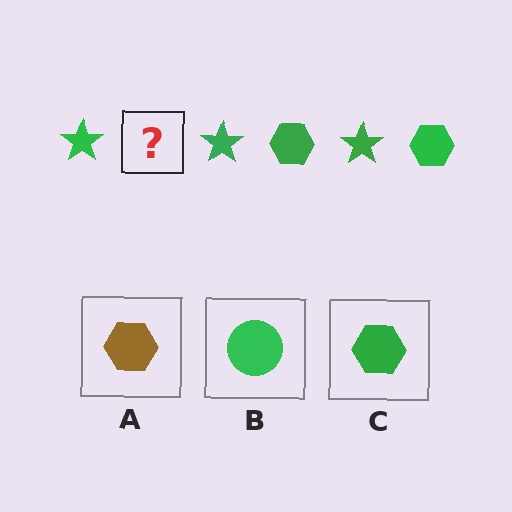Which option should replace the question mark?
Option C.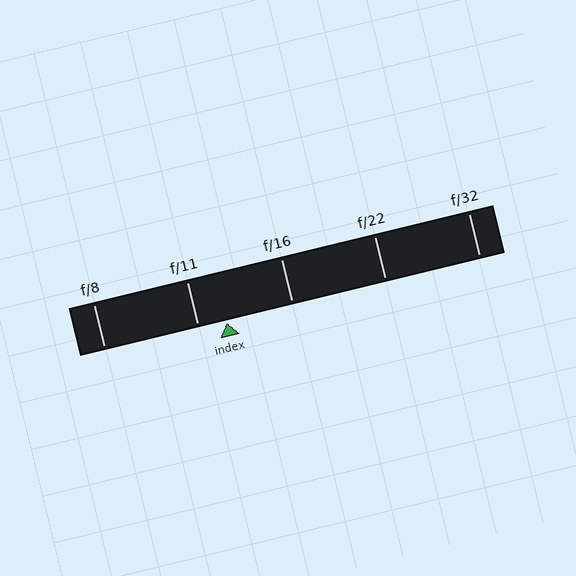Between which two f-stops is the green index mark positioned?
The index mark is between f/11 and f/16.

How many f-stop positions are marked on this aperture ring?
There are 5 f-stop positions marked.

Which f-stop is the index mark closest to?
The index mark is closest to f/11.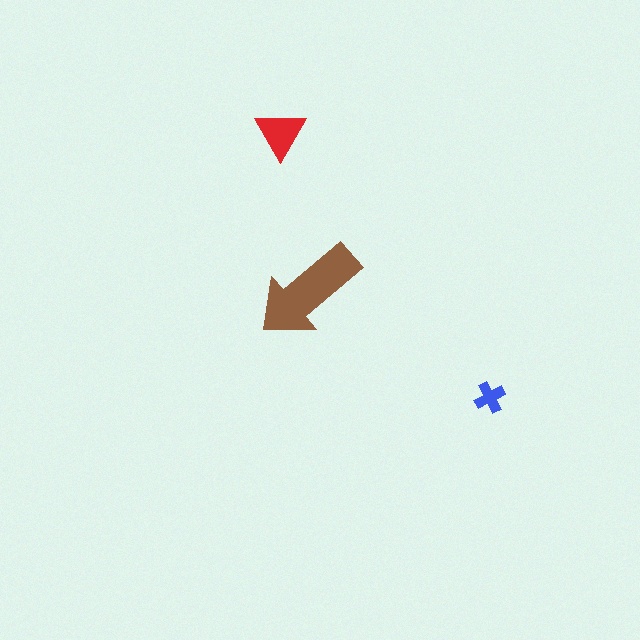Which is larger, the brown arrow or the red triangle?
The brown arrow.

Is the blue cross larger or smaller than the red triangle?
Smaller.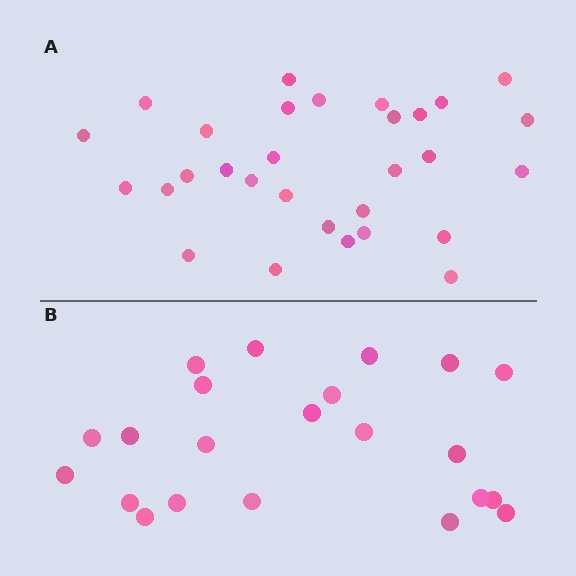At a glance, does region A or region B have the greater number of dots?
Region A (the top region) has more dots.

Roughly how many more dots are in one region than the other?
Region A has roughly 8 or so more dots than region B.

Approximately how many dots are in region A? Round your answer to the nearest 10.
About 30 dots.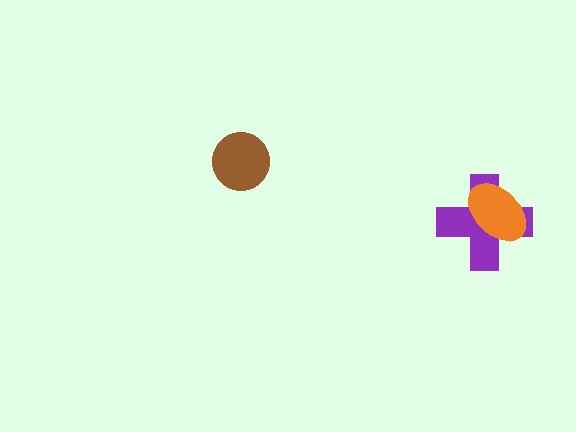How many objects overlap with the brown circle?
0 objects overlap with the brown circle.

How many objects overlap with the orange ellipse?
1 object overlaps with the orange ellipse.